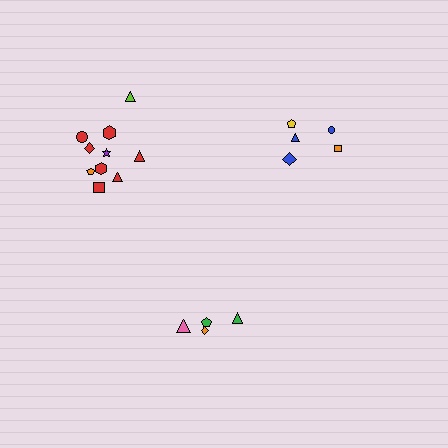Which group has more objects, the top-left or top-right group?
The top-left group.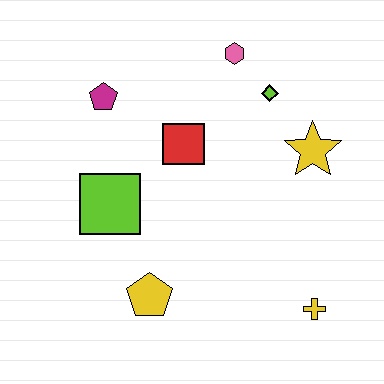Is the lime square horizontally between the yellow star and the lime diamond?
No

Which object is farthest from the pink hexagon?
The yellow cross is farthest from the pink hexagon.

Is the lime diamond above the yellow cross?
Yes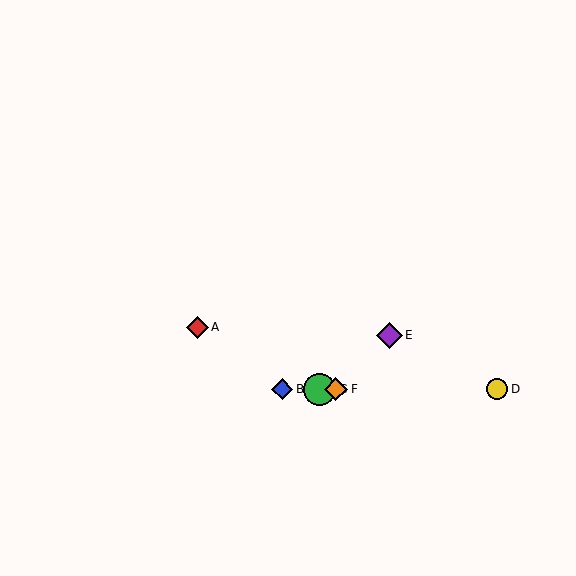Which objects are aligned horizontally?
Objects B, C, D, F are aligned horizontally.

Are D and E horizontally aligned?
No, D is at y≈389 and E is at y≈335.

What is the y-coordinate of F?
Object F is at y≈389.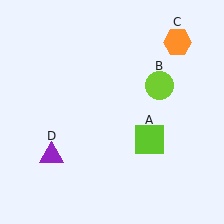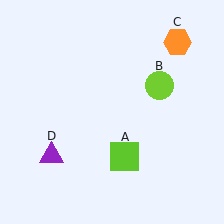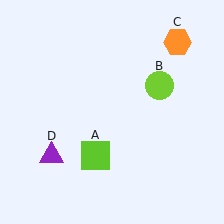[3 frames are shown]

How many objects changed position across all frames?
1 object changed position: lime square (object A).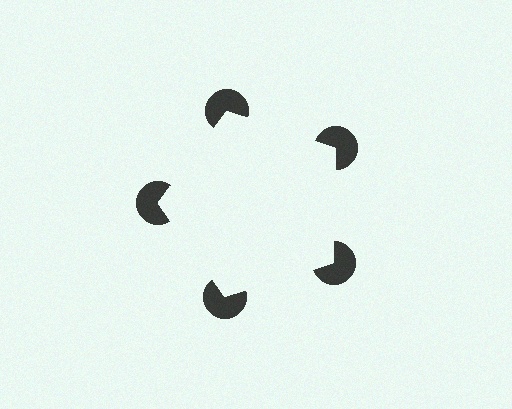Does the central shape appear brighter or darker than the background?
It typically appears slightly brighter than the background, even though no actual brightness change is drawn.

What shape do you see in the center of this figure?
An illusory pentagon — its edges are inferred from the aligned wedge cuts in the pac-man discs, not physically drawn.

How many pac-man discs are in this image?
There are 5 — one at each vertex of the illusory pentagon.